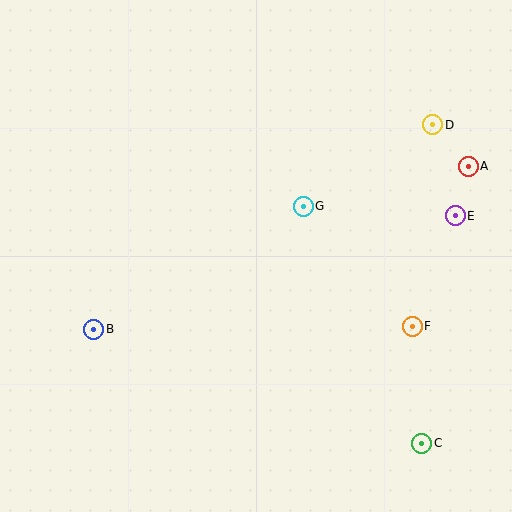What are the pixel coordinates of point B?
Point B is at (94, 329).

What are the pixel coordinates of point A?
Point A is at (468, 166).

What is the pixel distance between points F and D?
The distance between F and D is 203 pixels.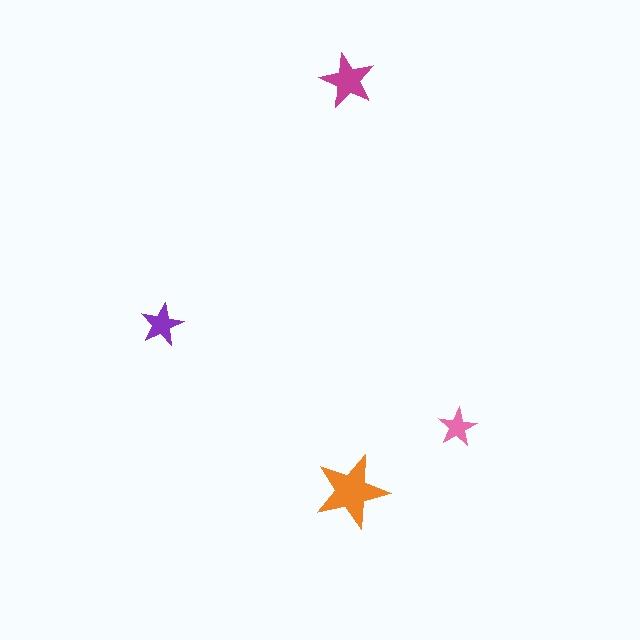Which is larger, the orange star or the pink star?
The orange one.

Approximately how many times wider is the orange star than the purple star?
About 1.5 times wider.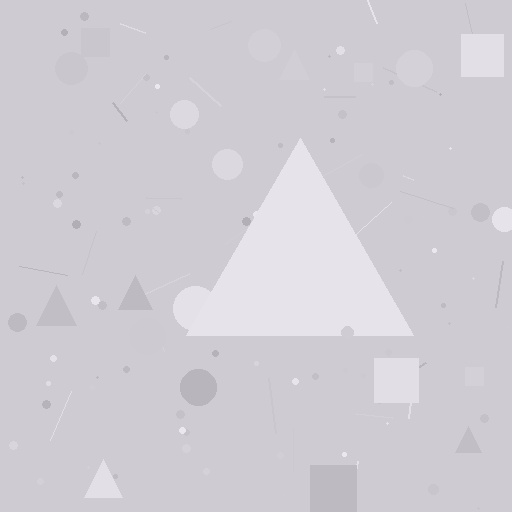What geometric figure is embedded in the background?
A triangle is embedded in the background.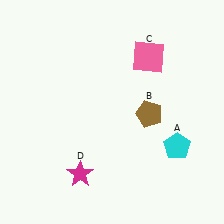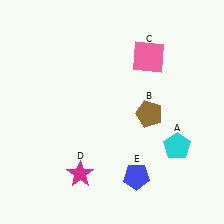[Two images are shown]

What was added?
A blue pentagon (E) was added in Image 2.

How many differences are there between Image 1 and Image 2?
There is 1 difference between the two images.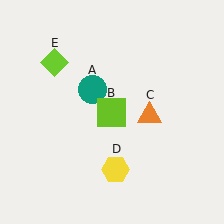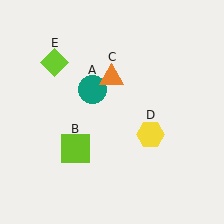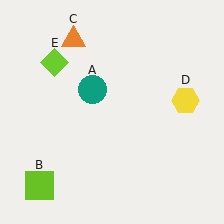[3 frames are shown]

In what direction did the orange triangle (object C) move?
The orange triangle (object C) moved up and to the left.